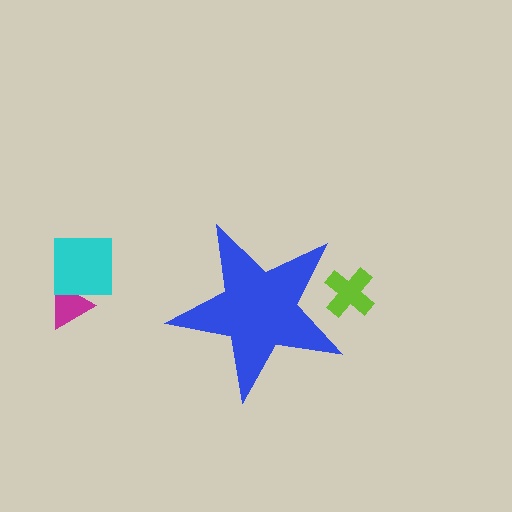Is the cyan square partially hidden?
No, the cyan square is fully visible.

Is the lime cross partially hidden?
Yes, the lime cross is partially hidden behind the blue star.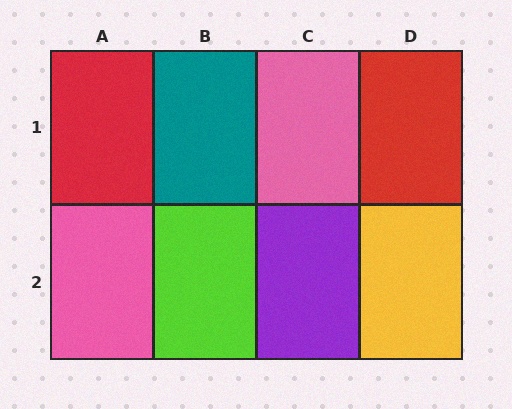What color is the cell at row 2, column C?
Purple.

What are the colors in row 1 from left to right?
Red, teal, pink, red.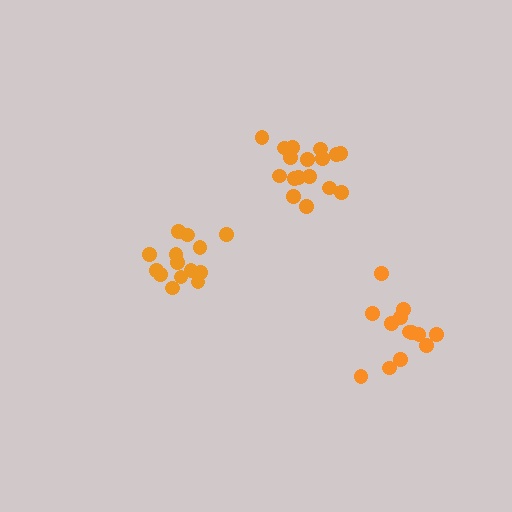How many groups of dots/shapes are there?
There are 3 groups.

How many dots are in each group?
Group 1: 17 dots, Group 2: 13 dots, Group 3: 14 dots (44 total).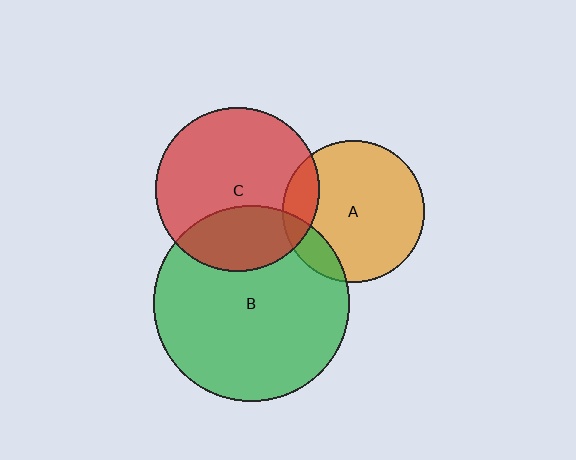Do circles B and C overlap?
Yes.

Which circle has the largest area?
Circle B (green).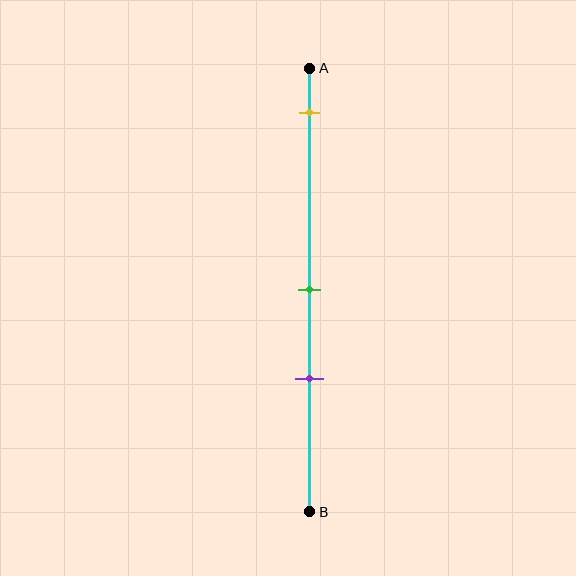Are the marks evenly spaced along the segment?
No, the marks are not evenly spaced.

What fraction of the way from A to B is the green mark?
The green mark is approximately 50% (0.5) of the way from A to B.